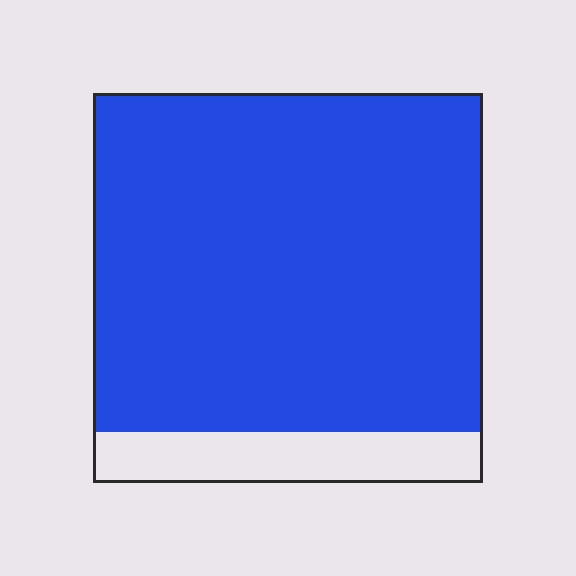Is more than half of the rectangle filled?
Yes.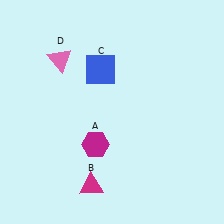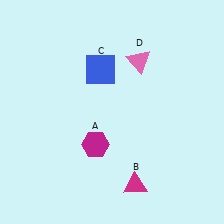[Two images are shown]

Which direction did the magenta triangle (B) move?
The magenta triangle (B) moved right.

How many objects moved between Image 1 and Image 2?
2 objects moved between the two images.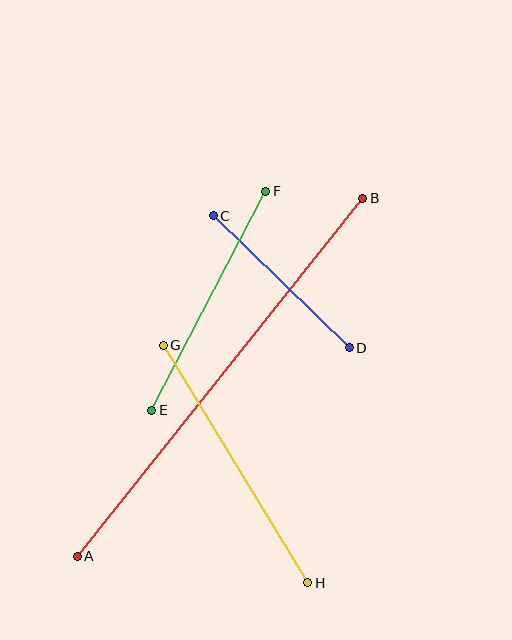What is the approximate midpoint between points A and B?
The midpoint is at approximately (220, 377) pixels.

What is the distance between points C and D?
The distance is approximately 190 pixels.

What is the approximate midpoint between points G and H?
The midpoint is at approximately (236, 464) pixels.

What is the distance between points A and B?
The distance is approximately 458 pixels.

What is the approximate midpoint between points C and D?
The midpoint is at approximately (281, 282) pixels.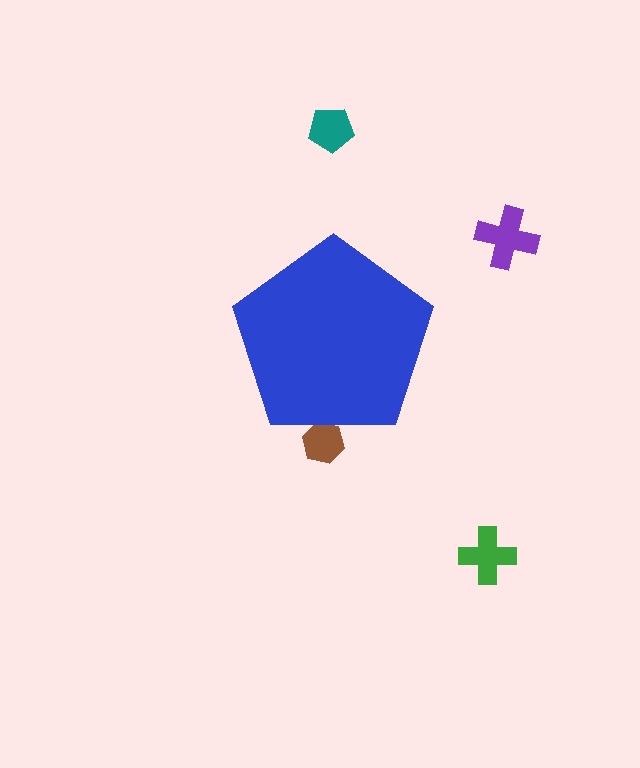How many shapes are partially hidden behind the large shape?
1 shape is partially hidden.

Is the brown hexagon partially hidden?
Yes, the brown hexagon is partially hidden behind the blue pentagon.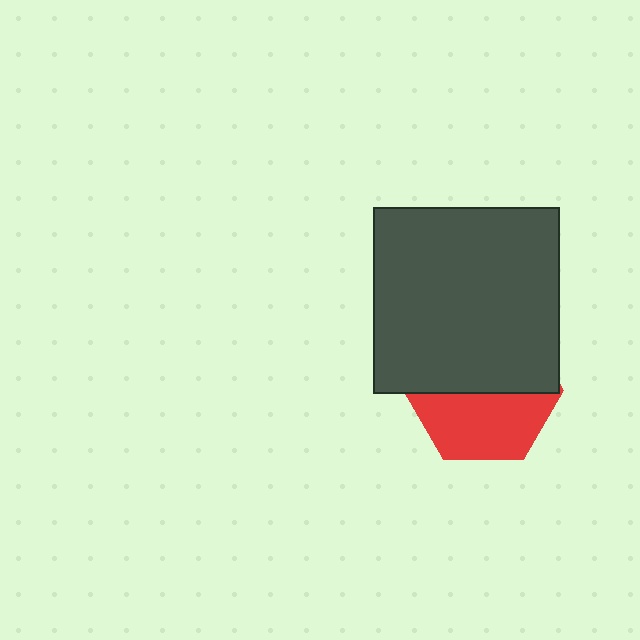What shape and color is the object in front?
The object in front is a dark gray square.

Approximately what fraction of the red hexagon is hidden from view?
Roughly 53% of the red hexagon is hidden behind the dark gray square.